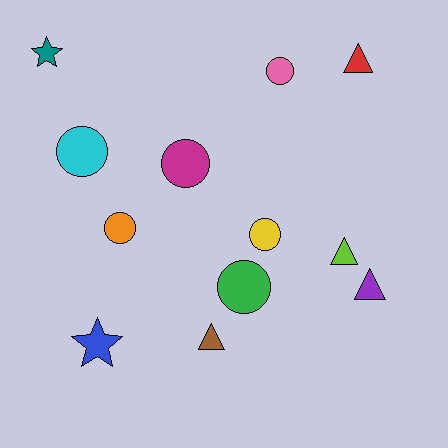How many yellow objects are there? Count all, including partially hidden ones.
There is 1 yellow object.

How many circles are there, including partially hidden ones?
There are 6 circles.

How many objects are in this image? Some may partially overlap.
There are 12 objects.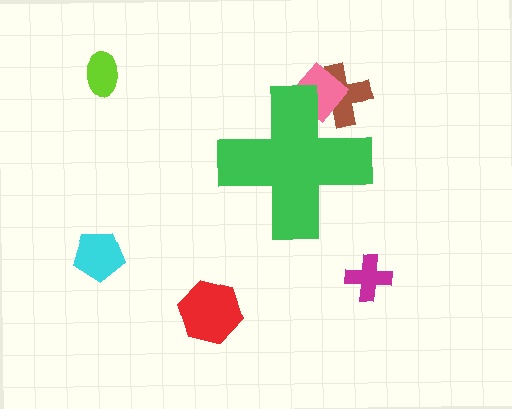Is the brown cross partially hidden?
Yes, the brown cross is partially hidden behind the green cross.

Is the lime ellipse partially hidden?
No, the lime ellipse is fully visible.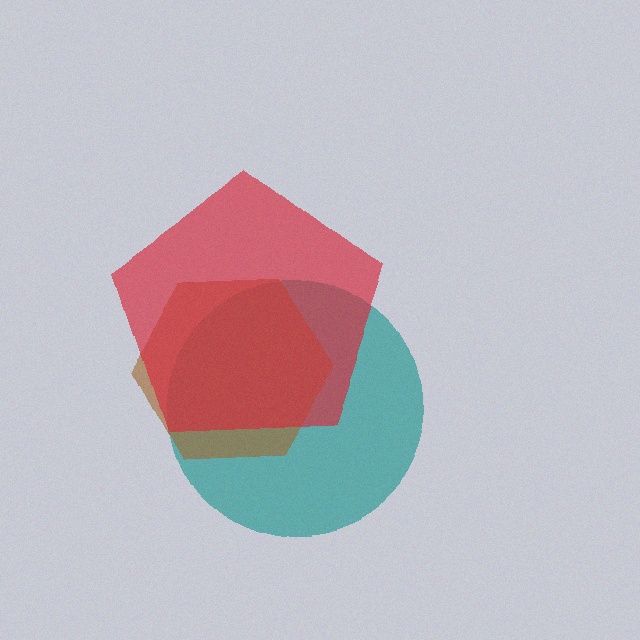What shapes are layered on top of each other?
The layered shapes are: a teal circle, a brown hexagon, a red pentagon.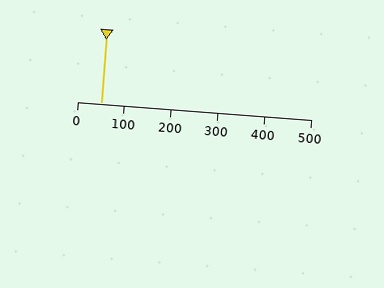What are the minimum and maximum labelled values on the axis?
The axis runs from 0 to 500.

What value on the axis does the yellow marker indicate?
The marker indicates approximately 50.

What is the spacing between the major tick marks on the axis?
The major ticks are spaced 100 apart.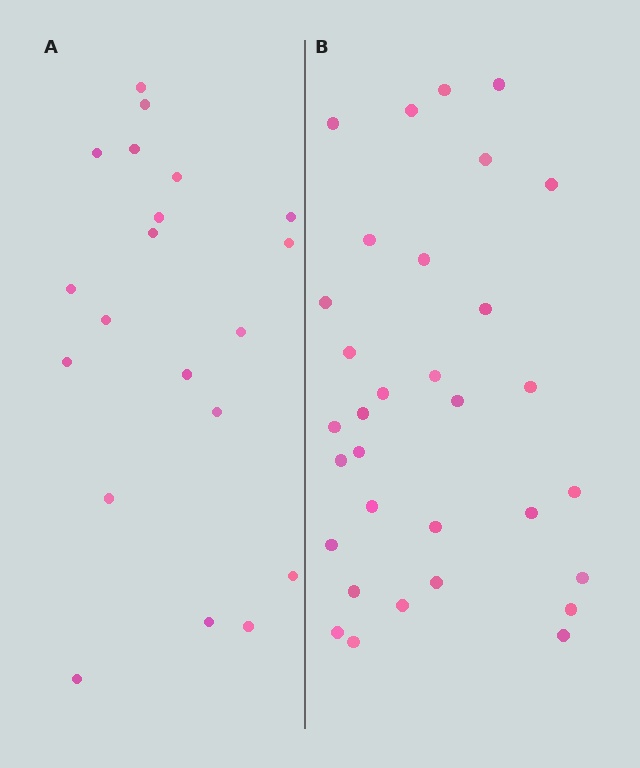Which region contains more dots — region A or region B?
Region B (the right region) has more dots.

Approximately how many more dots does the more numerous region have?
Region B has roughly 12 or so more dots than region A.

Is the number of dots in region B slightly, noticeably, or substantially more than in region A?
Region B has substantially more. The ratio is roughly 1.6 to 1.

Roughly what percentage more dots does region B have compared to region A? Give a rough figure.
About 60% more.